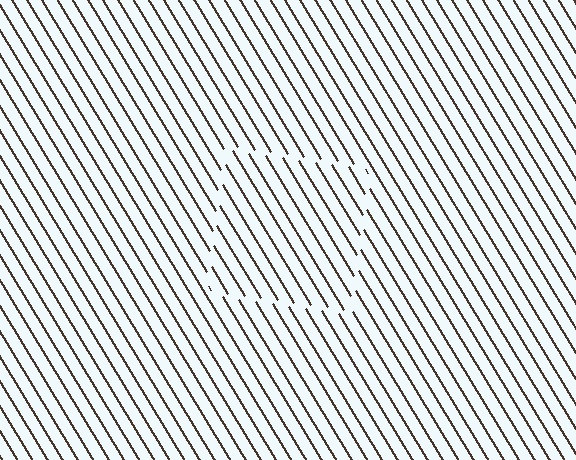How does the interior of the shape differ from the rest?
The interior of the shape contains the same grating, shifted by half a period — the contour is defined by the phase discontinuity where line-ends from the inner and outer gratings abut.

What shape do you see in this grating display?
An illusory square. The interior of the shape contains the same grating, shifted by half a period — the contour is defined by the phase discontinuity where line-ends from the inner and outer gratings abut.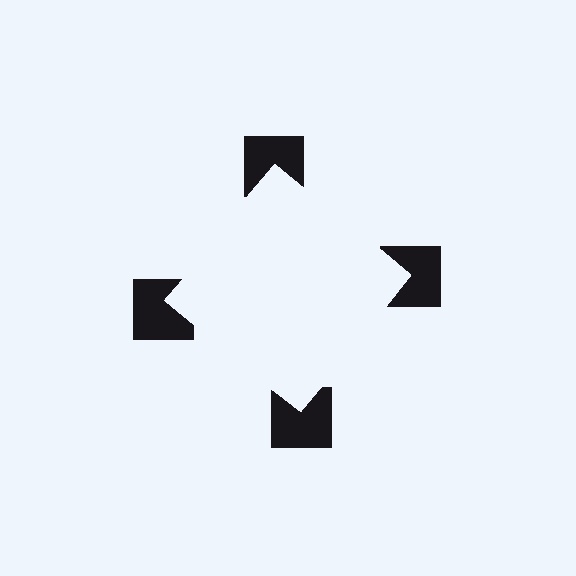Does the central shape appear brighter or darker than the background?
It typically appears slightly brighter than the background, even though no actual brightness change is drawn.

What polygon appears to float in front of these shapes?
An illusory square — its edges are inferred from the aligned wedge cuts in the notched squares, not physically drawn.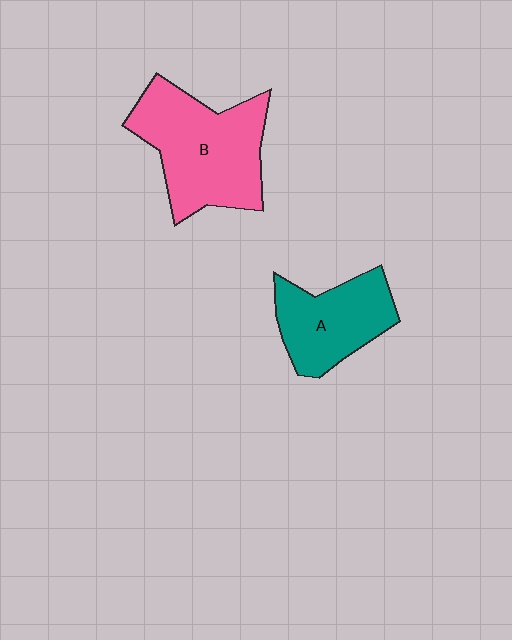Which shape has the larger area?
Shape B (pink).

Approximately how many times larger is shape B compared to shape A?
Approximately 1.5 times.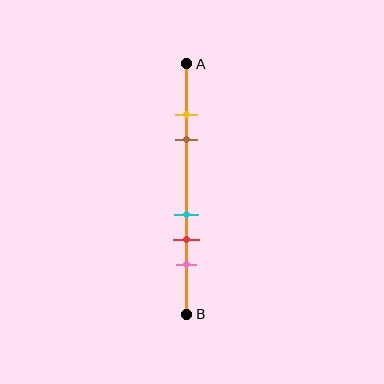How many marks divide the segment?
There are 5 marks dividing the segment.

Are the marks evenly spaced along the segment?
No, the marks are not evenly spaced.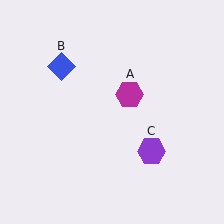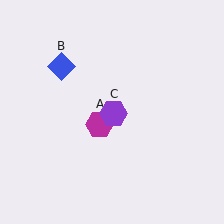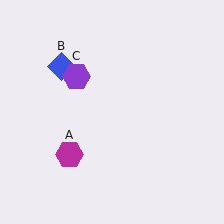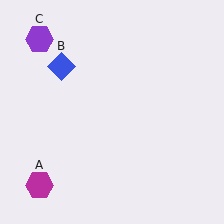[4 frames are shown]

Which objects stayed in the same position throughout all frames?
Blue diamond (object B) remained stationary.